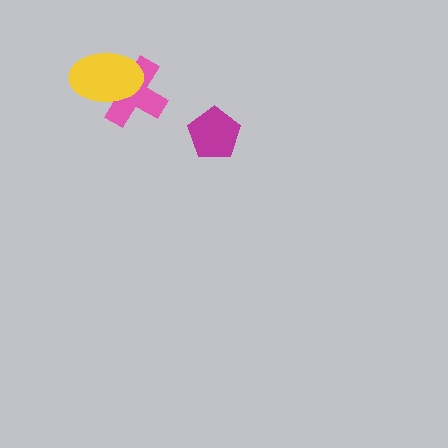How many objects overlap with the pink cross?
1 object overlaps with the pink cross.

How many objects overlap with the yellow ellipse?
1 object overlaps with the yellow ellipse.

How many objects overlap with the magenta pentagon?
0 objects overlap with the magenta pentagon.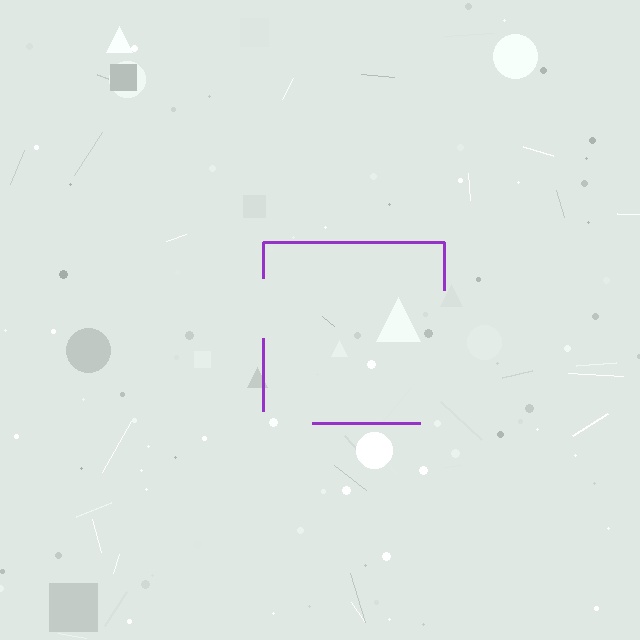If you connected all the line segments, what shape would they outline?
They would outline a square.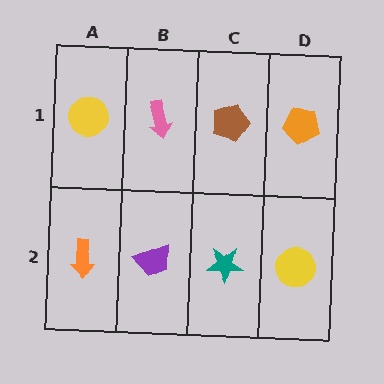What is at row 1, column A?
A yellow circle.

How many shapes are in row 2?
4 shapes.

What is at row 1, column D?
An orange pentagon.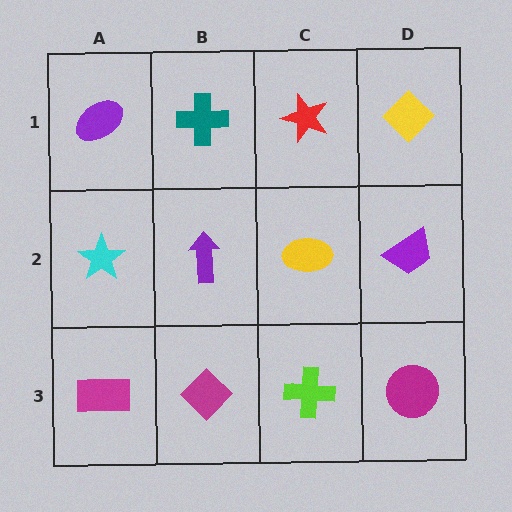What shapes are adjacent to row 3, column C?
A yellow ellipse (row 2, column C), a magenta diamond (row 3, column B), a magenta circle (row 3, column D).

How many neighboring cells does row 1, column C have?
3.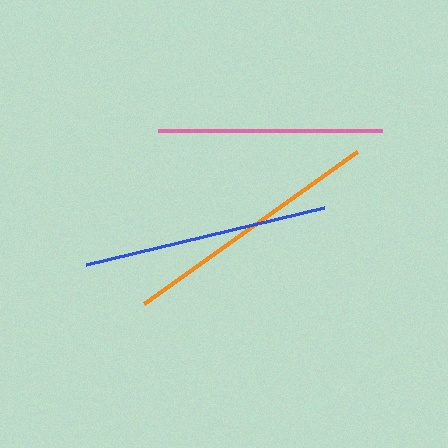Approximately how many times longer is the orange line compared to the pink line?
The orange line is approximately 1.2 times the length of the pink line.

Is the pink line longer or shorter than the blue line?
The blue line is longer than the pink line.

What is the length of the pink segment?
The pink segment is approximately 224 pixels long.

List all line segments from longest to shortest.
From longest to shortest: orange, blue, pink.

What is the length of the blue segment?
The blue segment is approximately 244 pixels long.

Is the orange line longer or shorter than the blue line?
The orange line is longer than the blue line.